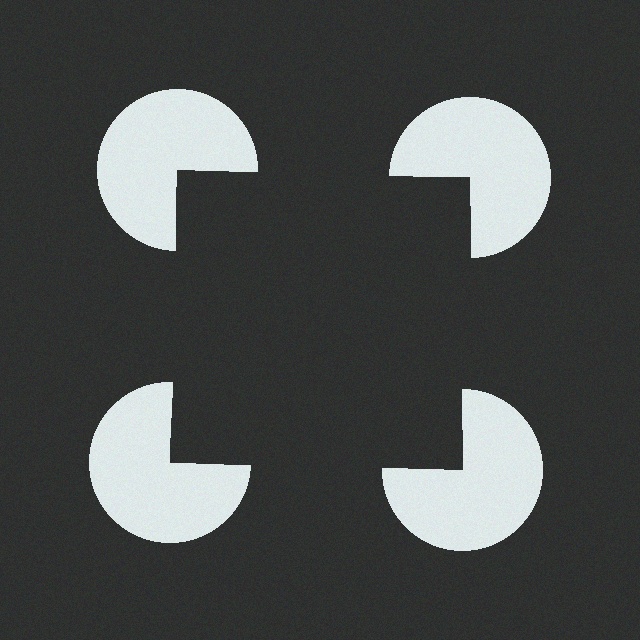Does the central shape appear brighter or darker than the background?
It typically appears slightly darker than the background, even though no actual brightness change is drawn.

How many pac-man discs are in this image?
There are 4 — one at each vertex of the illusory square.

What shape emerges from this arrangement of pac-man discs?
An illusory square — its edges are inferred from the aligned wedge cuts in the pac-man discs, not physically drawn.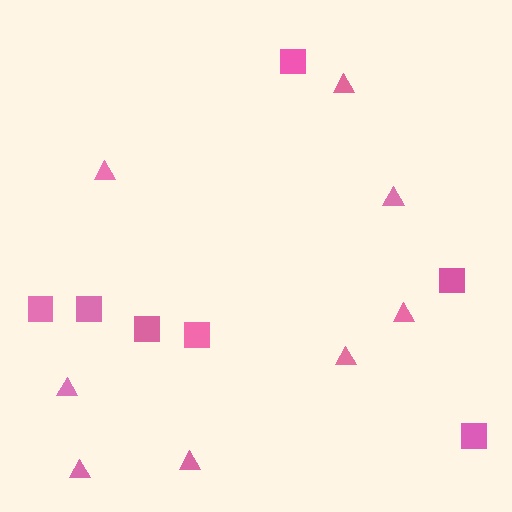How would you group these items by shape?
There are 2 groups: one group of squares (7) and one group of triangles (8).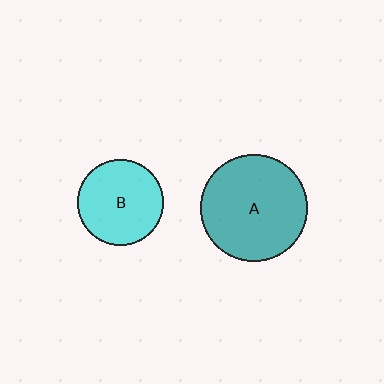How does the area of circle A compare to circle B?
Approximately 1.5 times.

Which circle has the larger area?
Circle A (teal).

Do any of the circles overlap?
No, none of the circles overlap.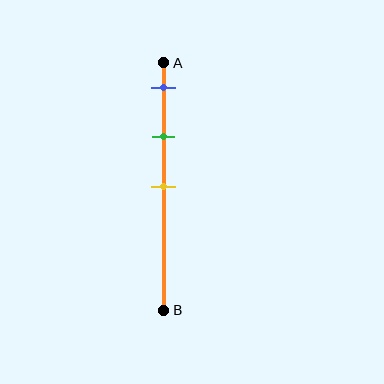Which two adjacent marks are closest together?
The blue and green marks are the closest adjacent pair.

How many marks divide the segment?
There are 3 marks dividing the segment.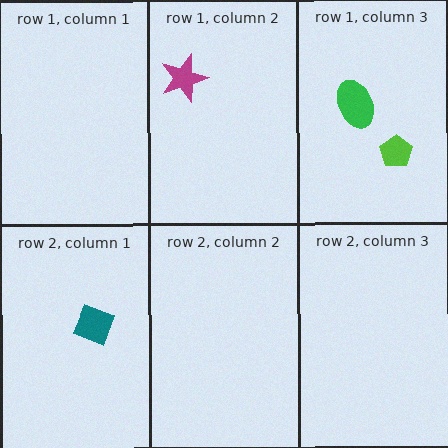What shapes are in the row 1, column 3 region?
The lime pentagon, the green ellipse.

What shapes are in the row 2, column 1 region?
The teal diamond.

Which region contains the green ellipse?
The row 1, column 3 region.